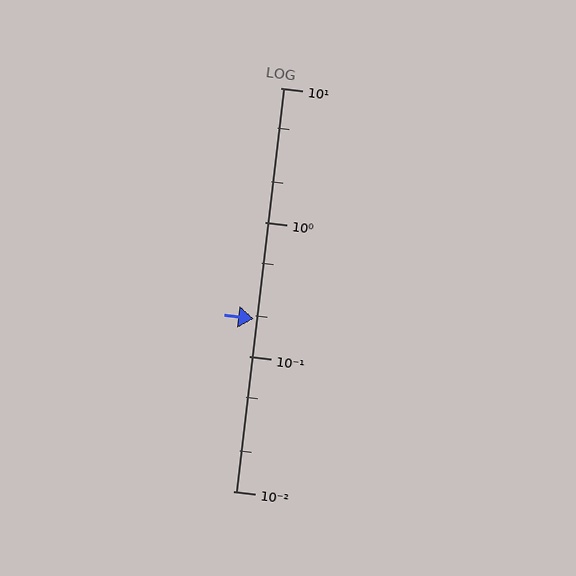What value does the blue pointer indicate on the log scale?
The pointer indicates approximately 0.19.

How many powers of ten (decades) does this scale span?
The scale spans 3 decades, from 0.01 to 10.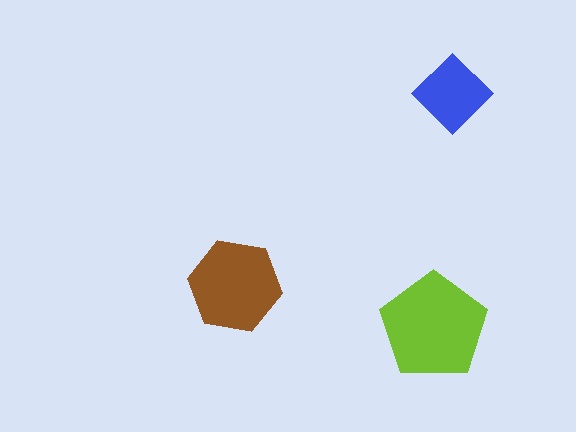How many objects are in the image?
There are 3 objects in the image.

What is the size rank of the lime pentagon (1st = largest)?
1st.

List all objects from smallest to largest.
The blue diamond, the brown hexagon, the lime pentagon.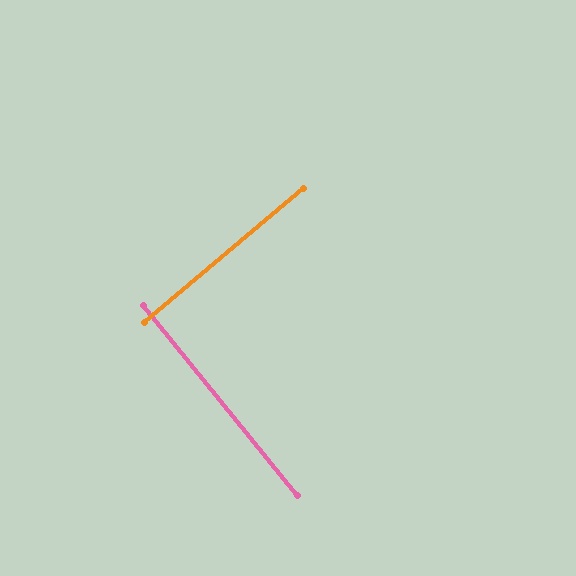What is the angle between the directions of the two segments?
Approximately 89 degrees.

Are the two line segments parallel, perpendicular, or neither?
Perpendicular — they meet at approximately 89°.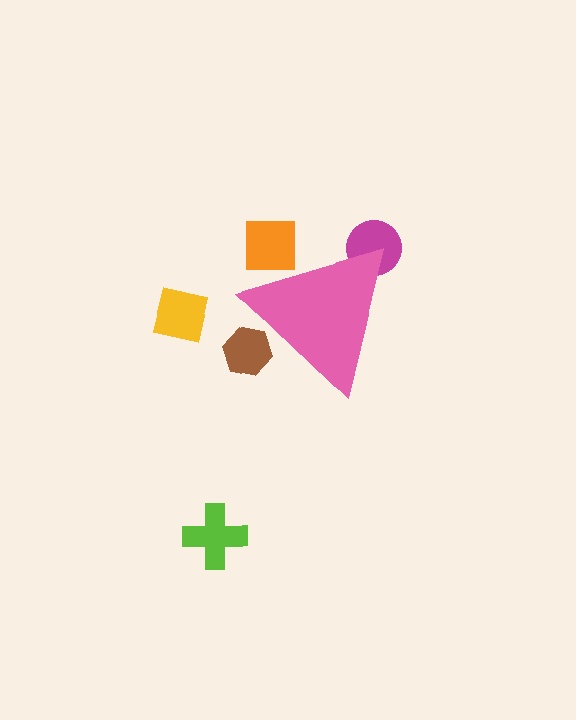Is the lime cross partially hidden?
No, the lime cross is fully visible.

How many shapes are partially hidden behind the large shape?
3 shapes are partially hidden.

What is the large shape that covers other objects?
A pink triangle.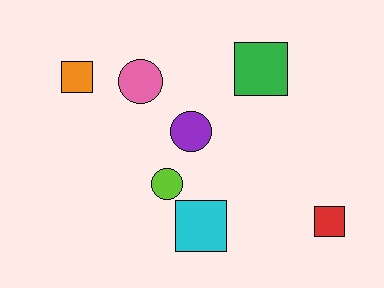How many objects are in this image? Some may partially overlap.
There are 7 objects.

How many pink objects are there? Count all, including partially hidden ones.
There is 1 pink object.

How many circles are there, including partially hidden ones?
There are 3 circles.